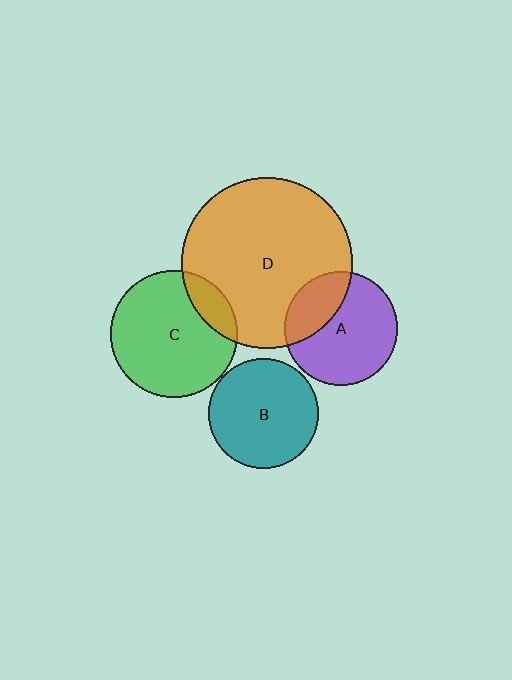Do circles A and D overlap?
Yes.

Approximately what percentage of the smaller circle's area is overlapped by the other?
Approximately 30%.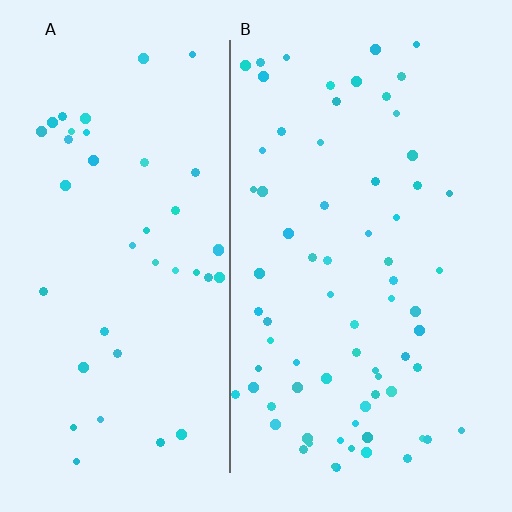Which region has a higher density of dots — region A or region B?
B (the right).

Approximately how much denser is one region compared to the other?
Approximately 1.7× — region B over region A.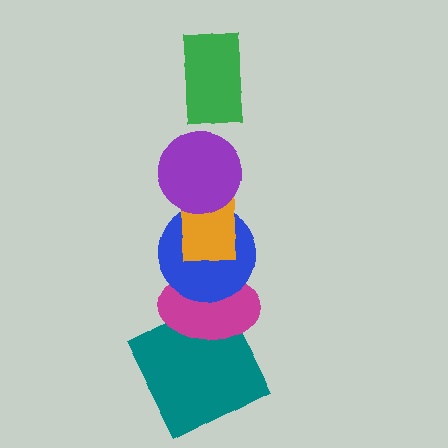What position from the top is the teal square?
The teal square is 6th from the top.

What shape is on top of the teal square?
The magenta ellipse is on top of the teal square.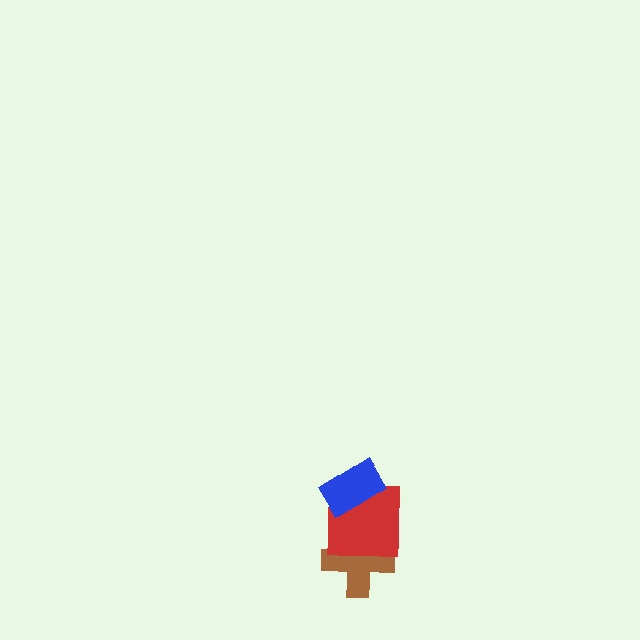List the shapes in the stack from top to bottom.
From top to bottom: the blue rectangle, the red square, the brown cross.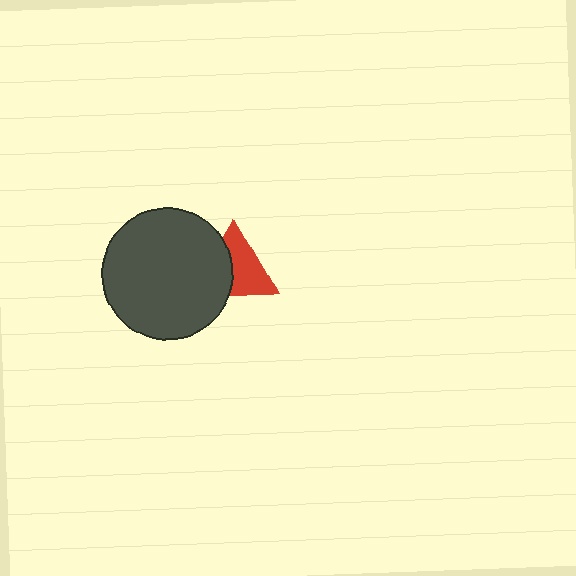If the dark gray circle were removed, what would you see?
You would see the complete red triangle.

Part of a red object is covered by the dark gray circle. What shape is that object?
It is a triangle.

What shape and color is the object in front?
The object in front is a dark gray circle.